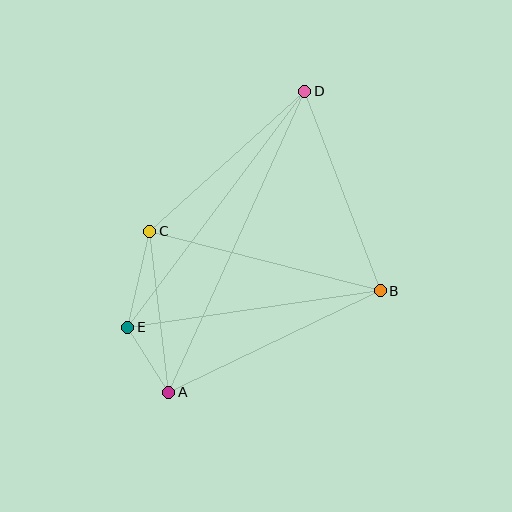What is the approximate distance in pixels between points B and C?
The distance between B and C is approximately 238 pixels.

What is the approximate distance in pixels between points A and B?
The distance between A and B is approximately 234 pixels.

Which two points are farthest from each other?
Points A and D are farthest from each other.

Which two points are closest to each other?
Points A and E are closest to each other.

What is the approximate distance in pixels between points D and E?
The distance between D and E is approximately 295 pixels.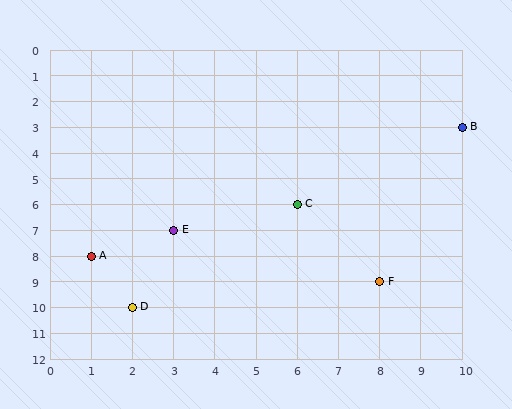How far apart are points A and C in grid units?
Points A and C are 5 columns and 2 rows apart (about 5.4 grid units diagonally).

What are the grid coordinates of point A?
Point A is at grid coordinates (1, 8).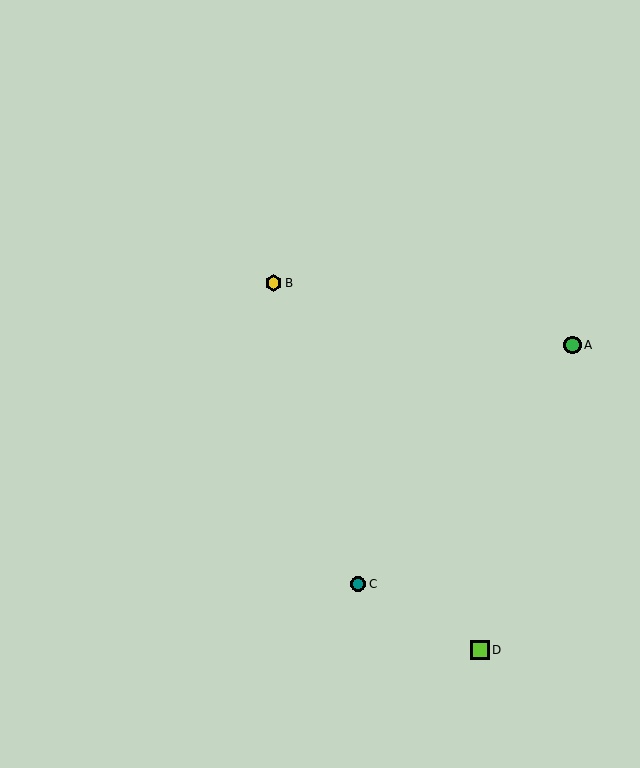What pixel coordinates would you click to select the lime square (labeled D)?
Click at (480, 650) to select the lime square D.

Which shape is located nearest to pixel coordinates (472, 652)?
The lime square (labeled D) at (480, 650) is nearest to that location.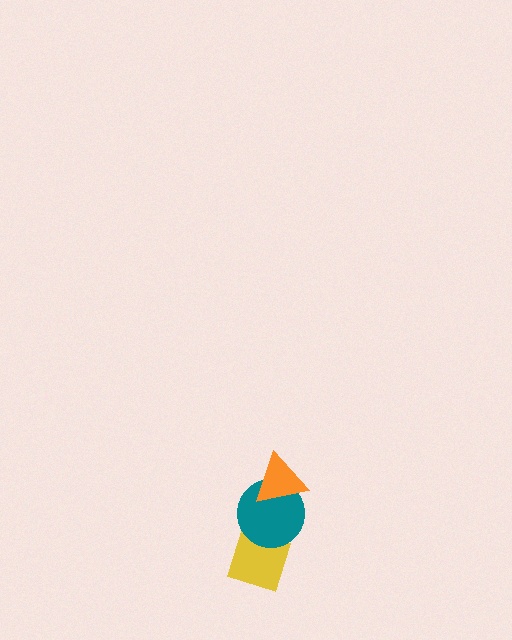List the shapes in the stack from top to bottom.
From top to bottom: the orange triangle, the teal circle, the yellow diamond.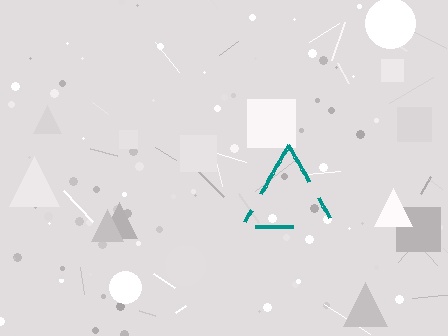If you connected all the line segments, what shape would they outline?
They would outline a triangle.